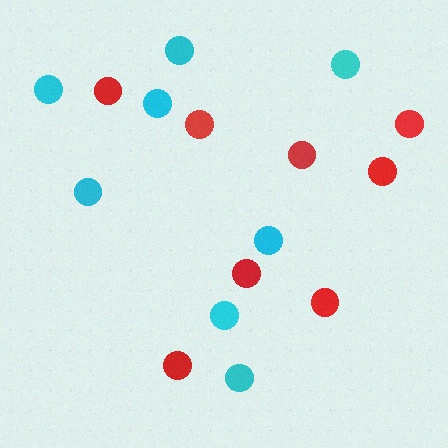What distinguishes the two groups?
There are 2 groups: one group of cyan circles (8) and one group of red circles (8).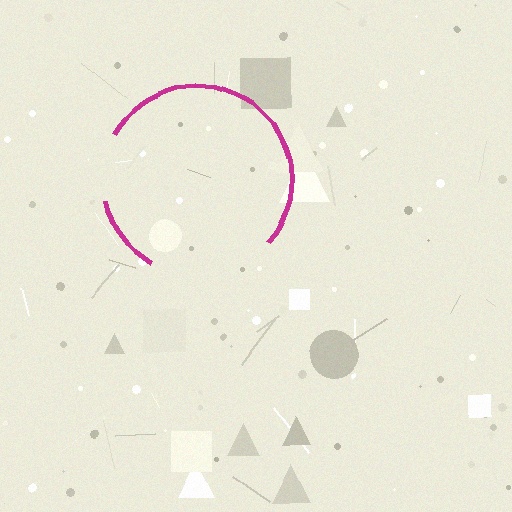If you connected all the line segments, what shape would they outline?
They would outline a circle.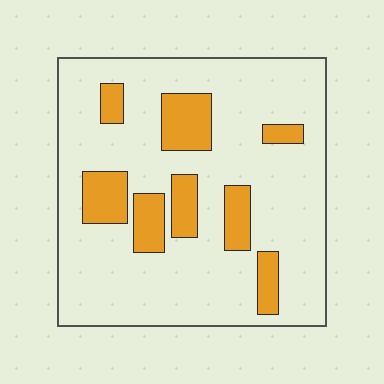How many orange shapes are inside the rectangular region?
8.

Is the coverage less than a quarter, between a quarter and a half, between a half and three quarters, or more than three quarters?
Less than a quarter.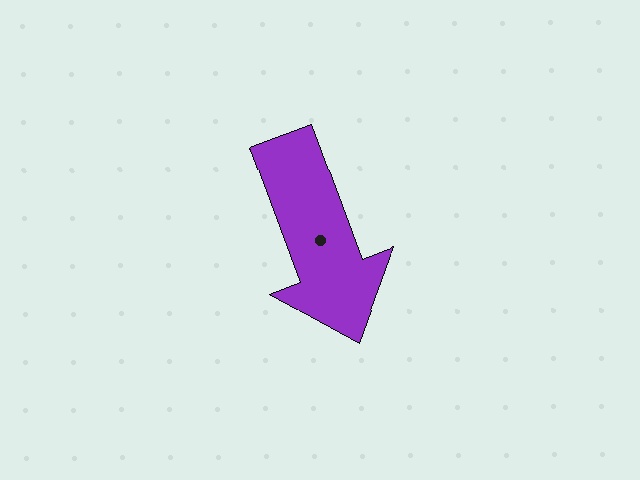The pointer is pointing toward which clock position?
Roughly 5 o'clock.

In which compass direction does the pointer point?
South.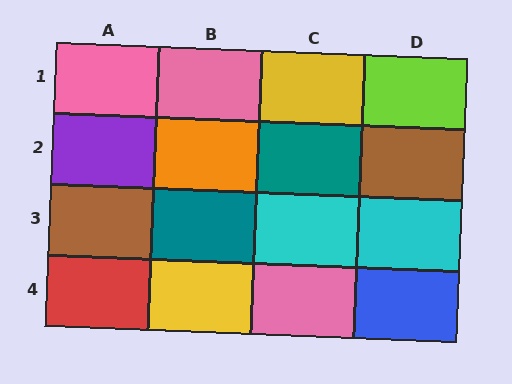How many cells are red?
1 cell is red.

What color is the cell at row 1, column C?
Yellow.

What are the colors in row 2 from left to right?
Purple, orange, teal, brown.